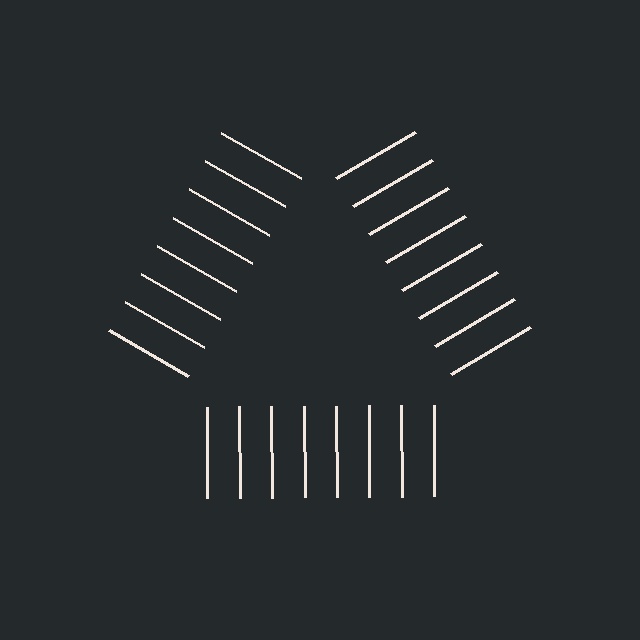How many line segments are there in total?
24 — 8 along each of the 3 edges.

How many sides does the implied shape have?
3 sides — the line-ends trace a triangle.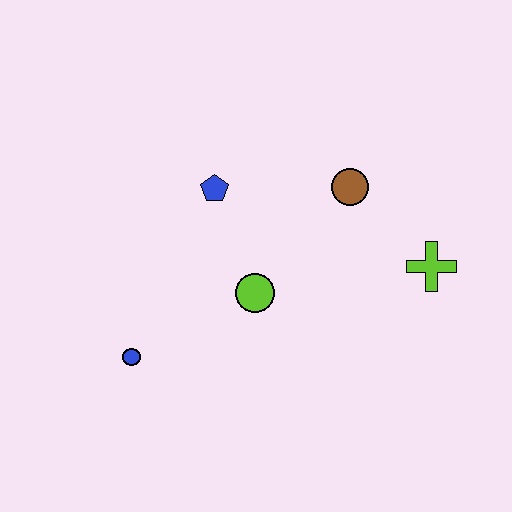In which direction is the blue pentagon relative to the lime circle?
The blue pentagon is above the lime circle.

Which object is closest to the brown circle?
The lime cross is closest to the brown circle.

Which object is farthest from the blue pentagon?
The lime cross is farthest from the blue pentagon.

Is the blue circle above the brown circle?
No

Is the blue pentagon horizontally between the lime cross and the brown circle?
No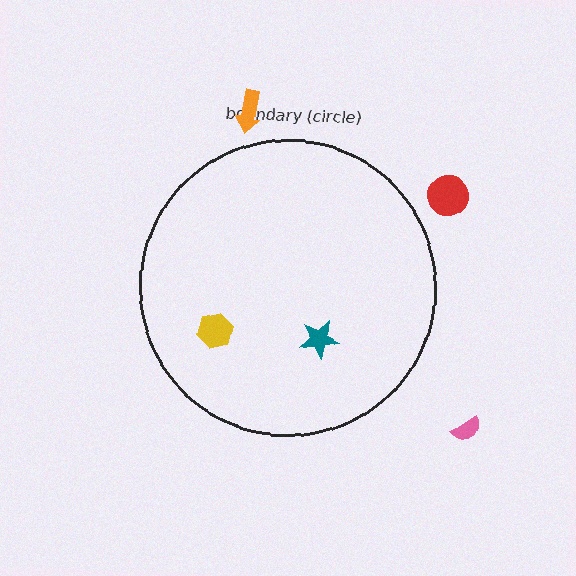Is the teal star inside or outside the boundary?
Inside.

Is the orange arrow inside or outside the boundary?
Outside.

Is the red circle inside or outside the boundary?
Outside.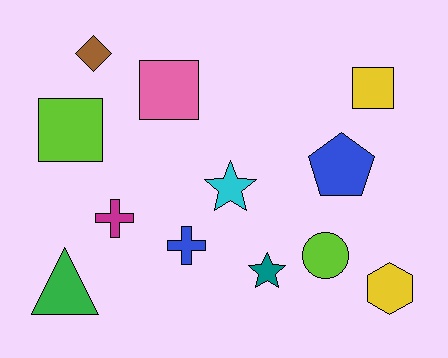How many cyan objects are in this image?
There is 1 cyan object.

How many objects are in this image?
There are 12 objects.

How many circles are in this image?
There is 1 circle.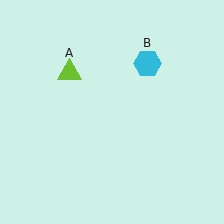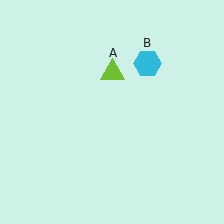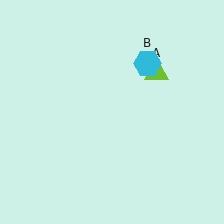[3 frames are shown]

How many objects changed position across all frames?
1 object changed position: lime triangle (object A).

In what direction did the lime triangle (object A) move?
The lime triangle (object A) moved right.